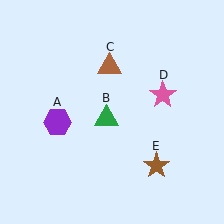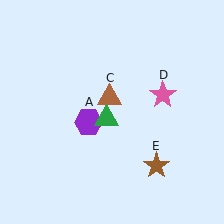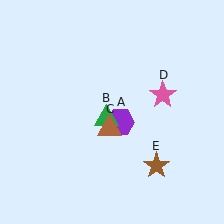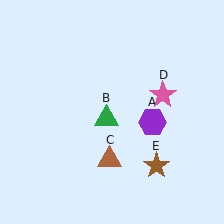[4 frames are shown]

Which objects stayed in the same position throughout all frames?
Green triangle (object B) and pink star (object D) and brown star (object E) remained stationary.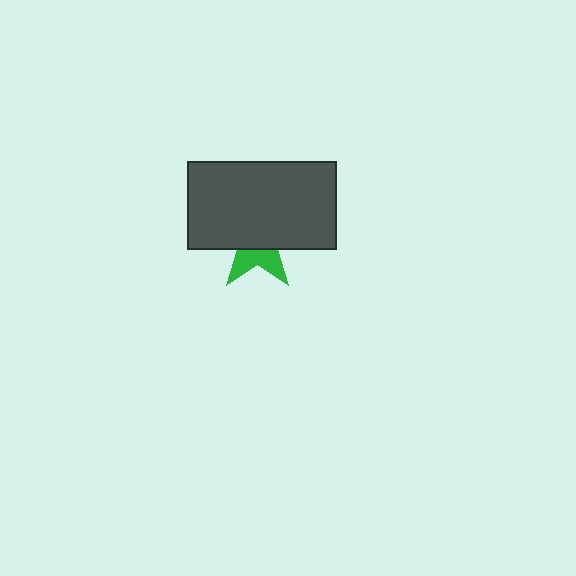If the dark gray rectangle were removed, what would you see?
You would see the complete green star.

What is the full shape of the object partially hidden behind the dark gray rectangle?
The partially hidden object is a green star.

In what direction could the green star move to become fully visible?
The green star could move down. That would shift it out from behind the dark gray rectangle entirely.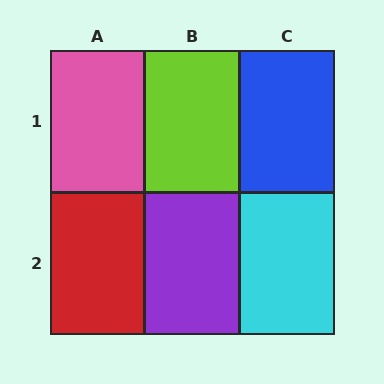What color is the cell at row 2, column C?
Cyan.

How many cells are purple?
1 cell is purple.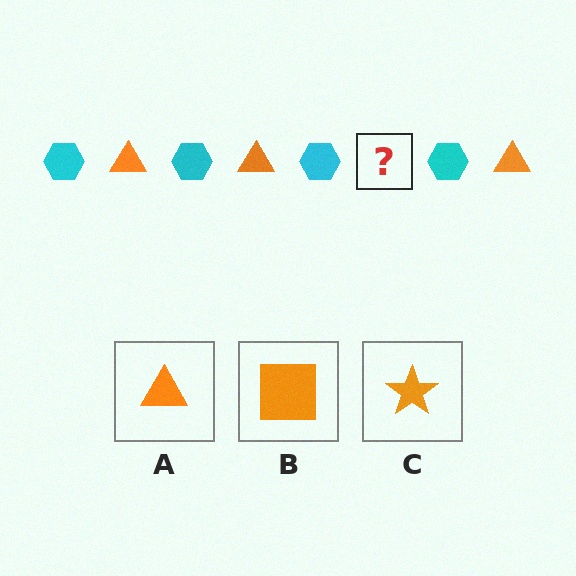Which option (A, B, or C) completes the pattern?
A.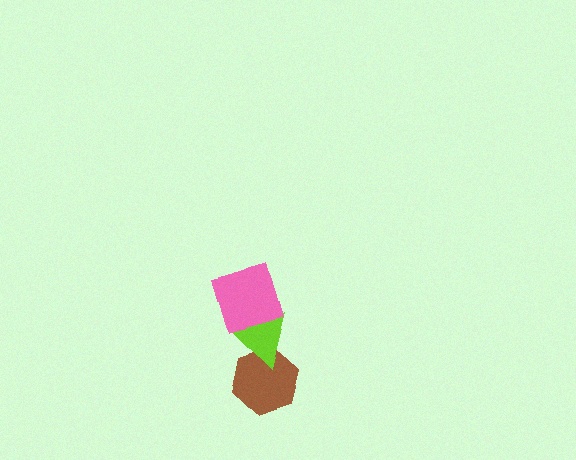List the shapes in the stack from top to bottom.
From top to bottom: the pink square, the lime triangle, the brown hexagon.